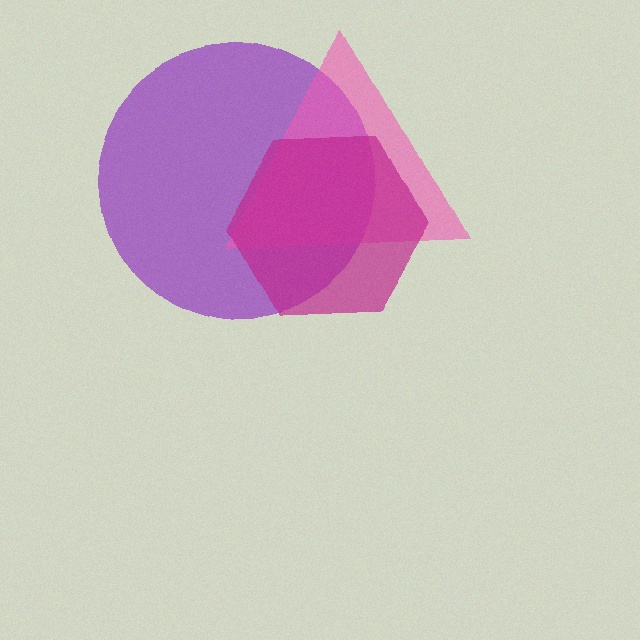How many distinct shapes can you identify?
There are 3 distinct shapes: a purple circle, a pink triangle, a magenta hexagon.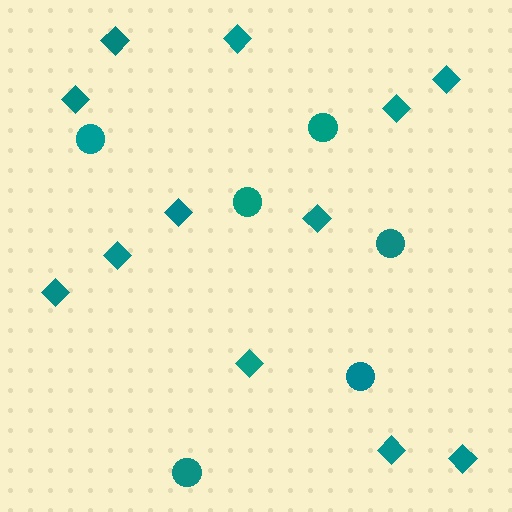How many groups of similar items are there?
There are 2 groups: one group of circles (6) and one group of diamonds (12).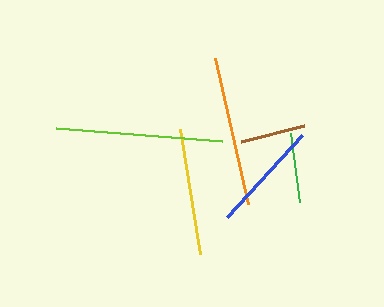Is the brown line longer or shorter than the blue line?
The blue line is longer than the brown line.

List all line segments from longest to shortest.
From longest to shortest: lime, orange, yellow, blue, green, brown.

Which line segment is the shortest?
The brown line is the shortest at approximately 65 pixels.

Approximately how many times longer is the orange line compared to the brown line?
The orange line is approximately 2.3 times the length of the brown line.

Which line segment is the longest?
The lime line is the longest at approximately 166 pixels.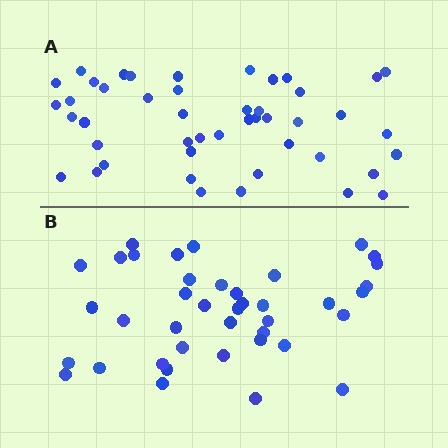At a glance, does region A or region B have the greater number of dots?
Region A (the top region) has more dots.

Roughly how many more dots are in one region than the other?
Region A has about 6 more dots than region B.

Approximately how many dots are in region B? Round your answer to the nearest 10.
About 40 dots.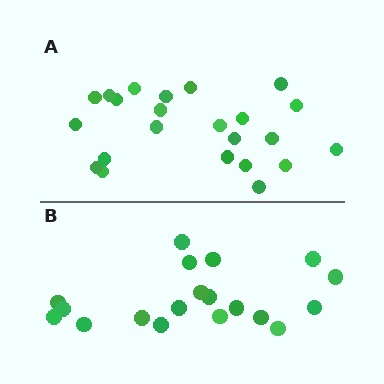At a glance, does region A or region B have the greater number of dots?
Region A (the top region) has more dots.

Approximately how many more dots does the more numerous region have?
Region A has about 4 more dots than region B.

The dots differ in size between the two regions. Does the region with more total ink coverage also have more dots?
No. Region B has more total ink coverage because its dots are larger, but region A actually contains more individual dots. Total area can be misleading — the number of items is what matters here.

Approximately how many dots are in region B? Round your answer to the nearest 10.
About 20 dots. (The exact count is 19, which rounds to 20.)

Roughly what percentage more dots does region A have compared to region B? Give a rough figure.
About 20% more.